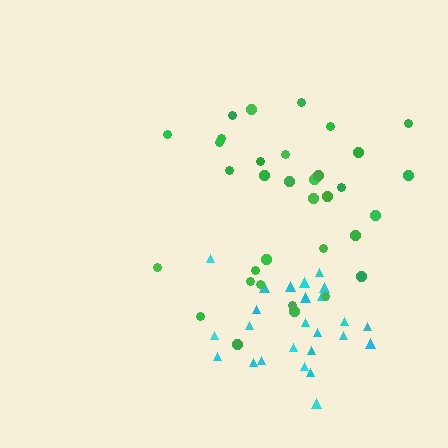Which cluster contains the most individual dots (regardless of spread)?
Green (34).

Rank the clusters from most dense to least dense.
cyan, green.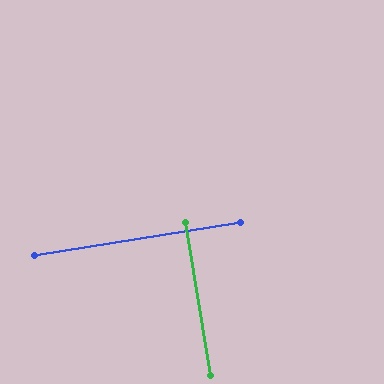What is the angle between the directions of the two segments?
Approximately 90 degrees.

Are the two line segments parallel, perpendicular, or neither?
Perpendicular — they meet at approximately 90°.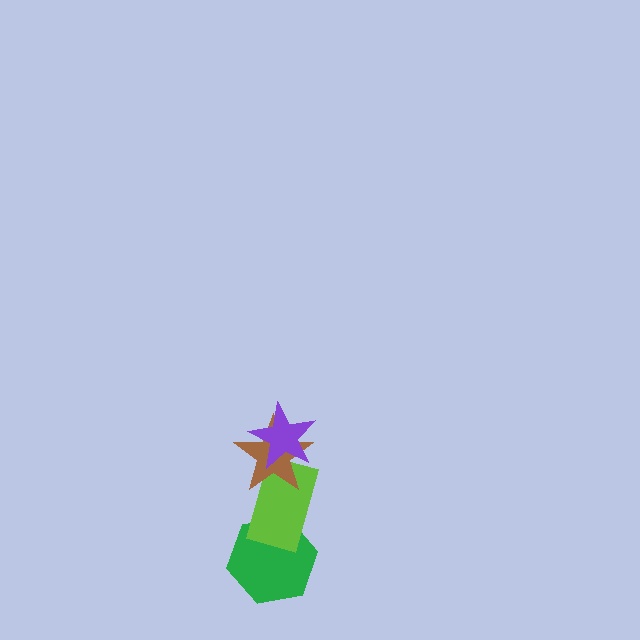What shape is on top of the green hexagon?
The lime rectangle is on top of the green hexagon.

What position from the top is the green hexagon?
The green hexagon is 4th from the top.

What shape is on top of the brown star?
The purple star is on top of the brown star.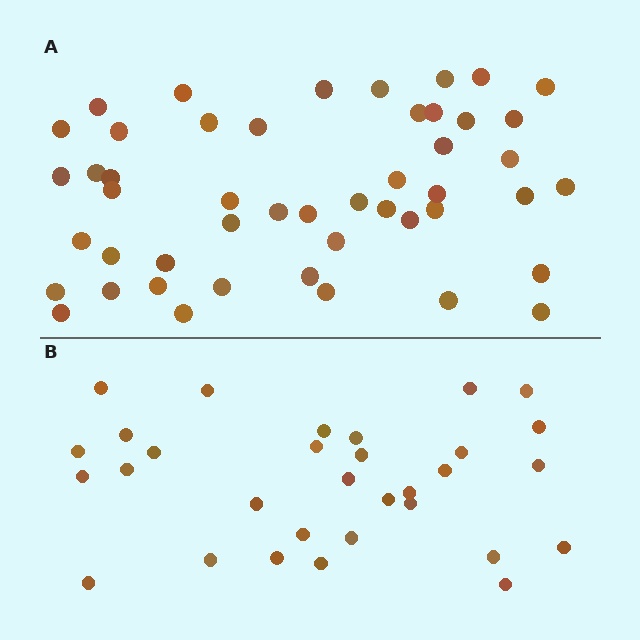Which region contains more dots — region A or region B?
Region A (the top region) has more dots.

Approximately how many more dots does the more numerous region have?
Region A has approximately 15 more dots than region B.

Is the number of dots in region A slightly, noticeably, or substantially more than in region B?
Region A has substantially more. The ratio is roughly 1.5 to 1.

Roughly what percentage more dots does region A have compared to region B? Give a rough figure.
About 55% more.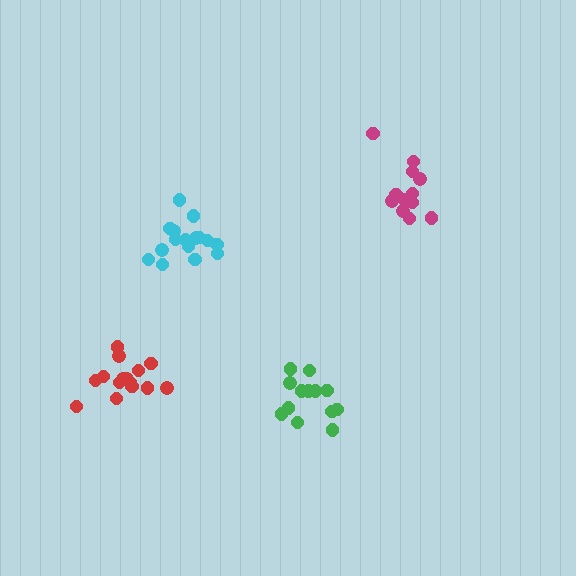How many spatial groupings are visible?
There are 4 spatial groupings.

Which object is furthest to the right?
The magenta cluster is rightmost.